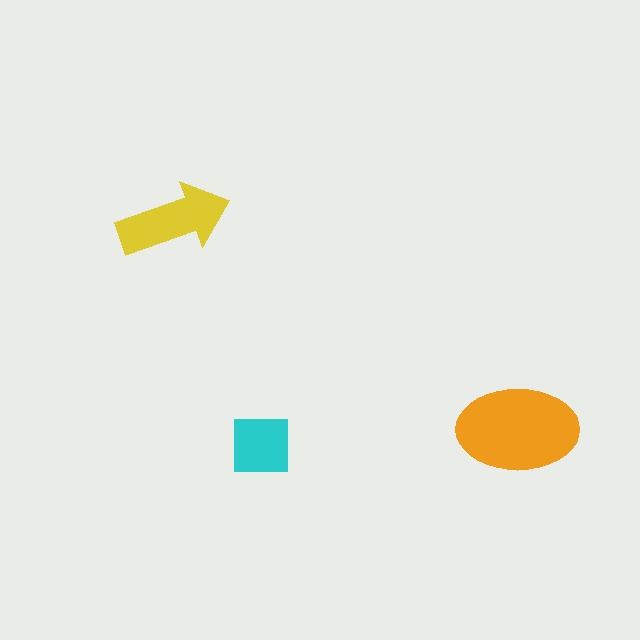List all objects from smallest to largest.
The cyan square, the yellow arrow, the orange ellipse.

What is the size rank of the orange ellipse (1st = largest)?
1st.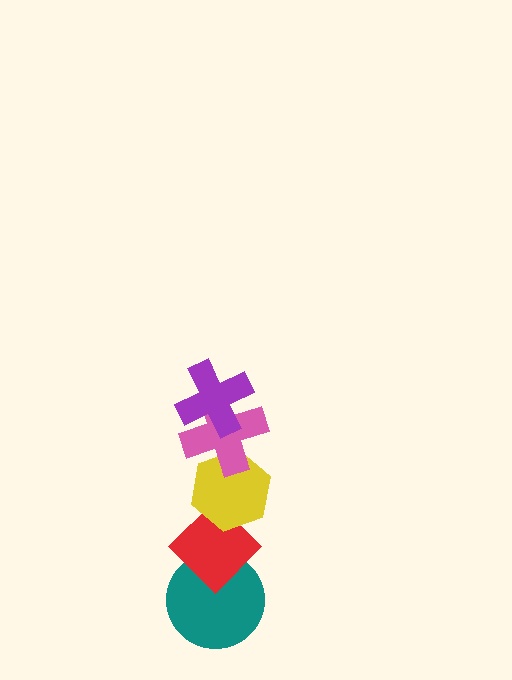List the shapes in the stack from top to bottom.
From top to bottom: the purple cross, the pink cross, the yellow hexagon, the red diamond, the teal circle.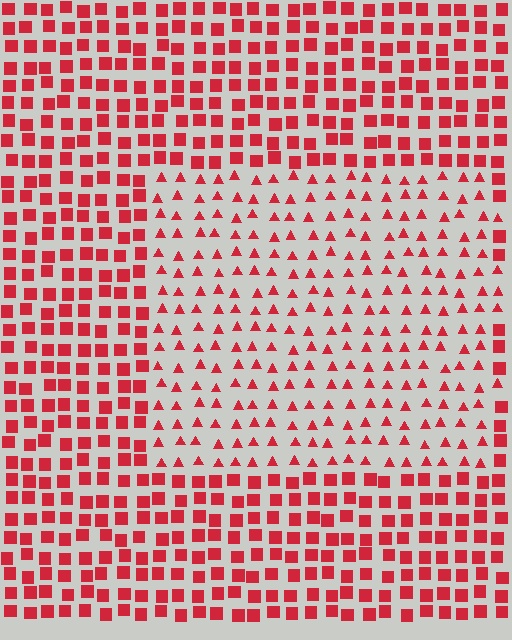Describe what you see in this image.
The image is filled with small red elements arranged in a uniform grid. A rectangle-shaped region contains triangles, while the surrounding area contains squares. The boundary is defined purely by the change in element shape.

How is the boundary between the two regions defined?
The boundary is defined by a change in element shape: triangles inside vs. squares outside. All elements share the same color and spacing.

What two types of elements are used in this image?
The image uses triangles inside the rectangle region and squares outside it.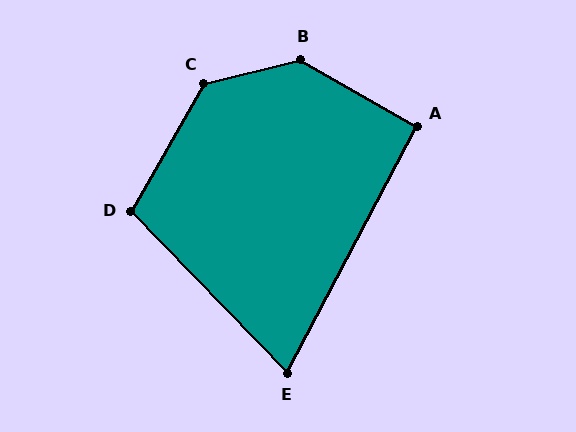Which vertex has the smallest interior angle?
E, at approximately 72 degrees.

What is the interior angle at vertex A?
Approximately 92 degrees (approximately right).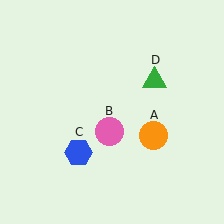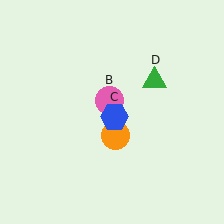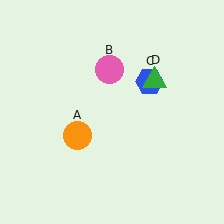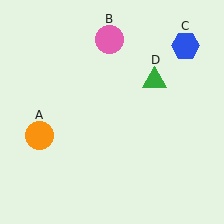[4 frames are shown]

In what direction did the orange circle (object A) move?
The orange circle (object A) moved left.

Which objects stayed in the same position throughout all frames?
Green triangle (object D) remained stationary.